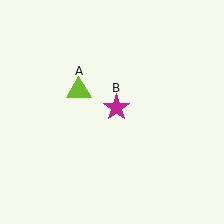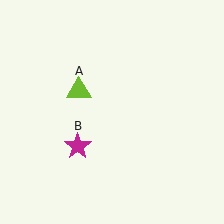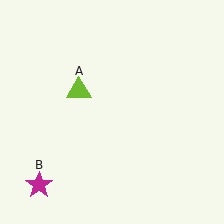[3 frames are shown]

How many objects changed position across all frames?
1 object changed position: magenta star (object B).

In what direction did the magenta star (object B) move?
The magenta star (object B) moved down and to the left.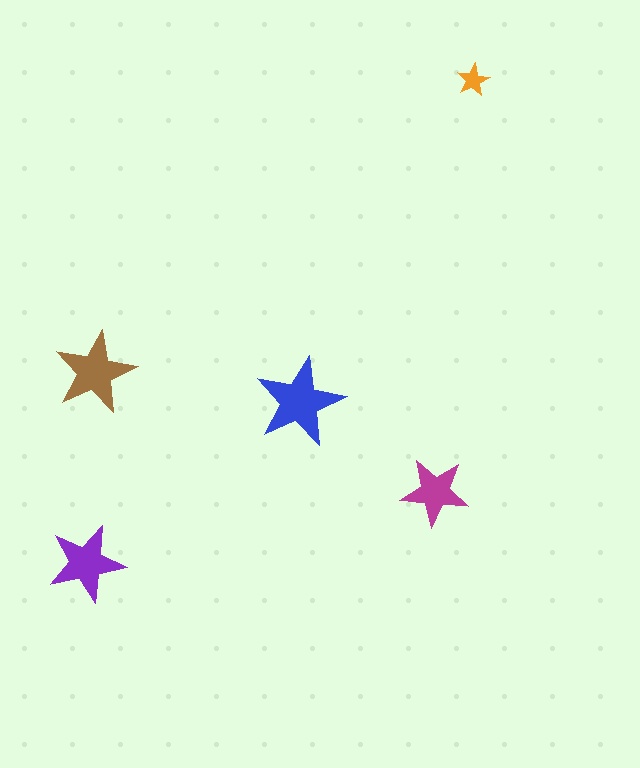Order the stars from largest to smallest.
the blue one, the brown one, the purple one, the magenta one, the orange one.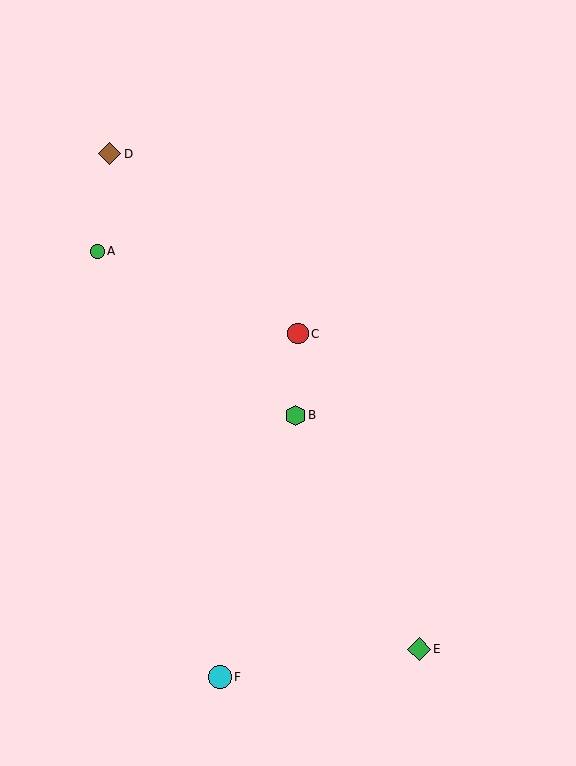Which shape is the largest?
The cyan circle (labeled F) is the largest.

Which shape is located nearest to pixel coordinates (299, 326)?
The red circle (labeled C) at (298, 334) is nearest to that location.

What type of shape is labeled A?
Shape A is a green circle.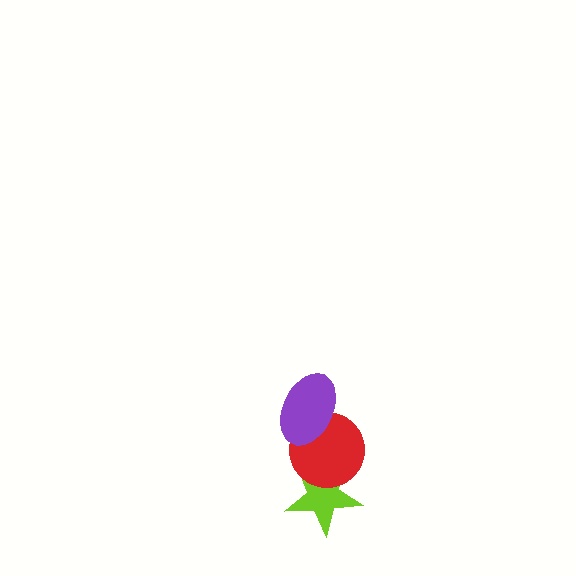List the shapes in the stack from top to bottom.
From top to bottom: the purple ellipse, the red circle, the lime star.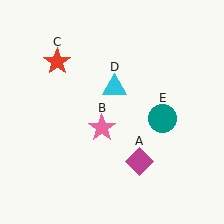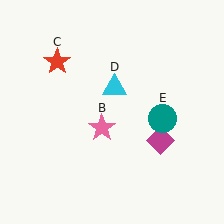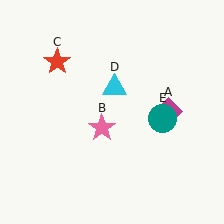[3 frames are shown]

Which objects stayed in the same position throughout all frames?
Pink star (object B) and red star (object C) and cyan triangle (object D) and teal circle (object E) remained stationary.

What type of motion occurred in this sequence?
The magenta diamond (object A) rotated counterclockwise around the center of the scene.